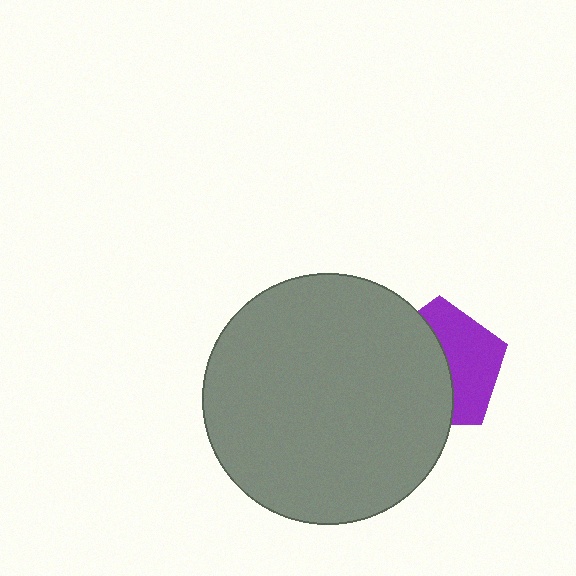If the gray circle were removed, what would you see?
You would see the complete purple pentagon.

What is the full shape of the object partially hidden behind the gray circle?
The partially hidden object is a purple pentagon.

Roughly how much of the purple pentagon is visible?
About half of it is visible (roughly 46%).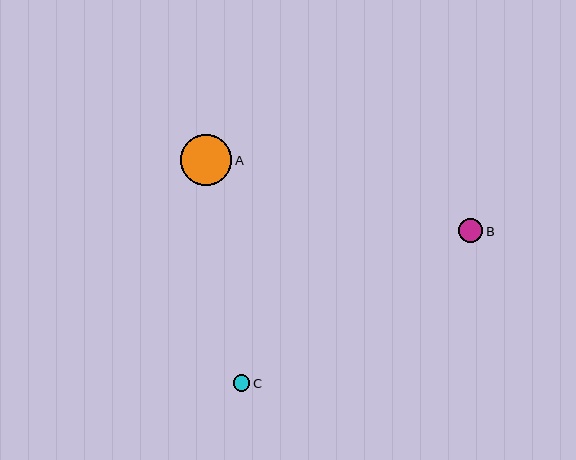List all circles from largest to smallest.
From largest to smallest: A, B, C.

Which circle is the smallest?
Circle C is the smallest with a size of approximately 16 pixels.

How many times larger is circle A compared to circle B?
Circle A is approximately 2.1 times the size of circle B.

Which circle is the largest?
Circle A is the largest with a size of approximately 51 pixels.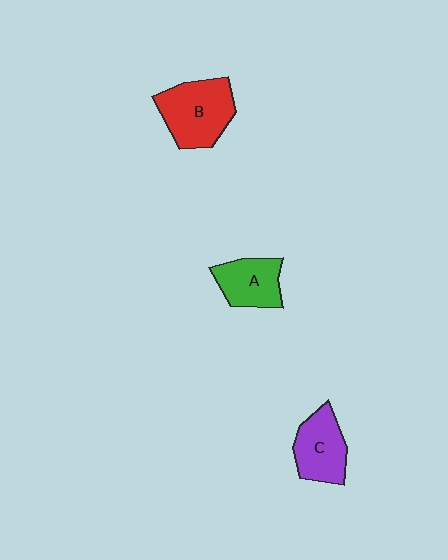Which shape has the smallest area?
Shape A (green).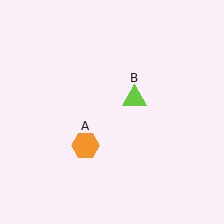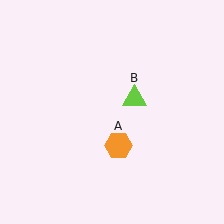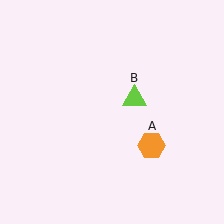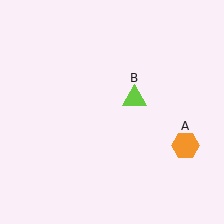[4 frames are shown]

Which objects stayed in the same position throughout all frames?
Lime triangle (object B) remained stationary.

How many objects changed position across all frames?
1 object changed position: orange hexagon (object A).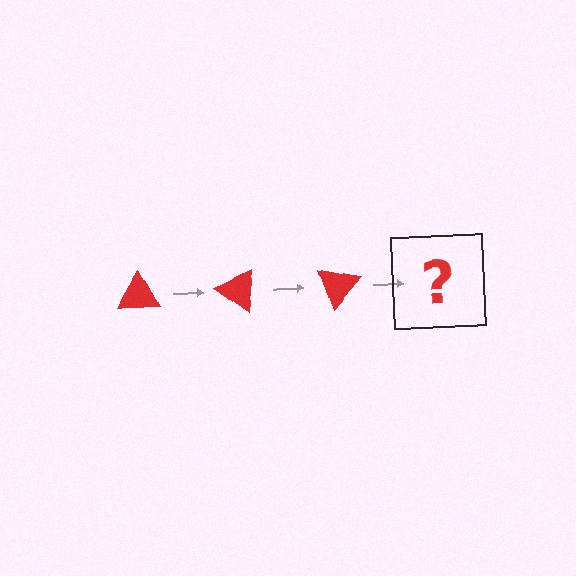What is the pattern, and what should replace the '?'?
The pattern is that the triangle rotates 35 degrees each step. The '?' should be a red triangle rotated 105 degrees.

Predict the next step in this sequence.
The next step is a red triangle rotated 105 degrees.